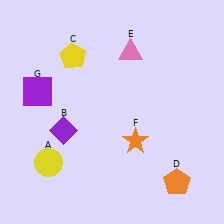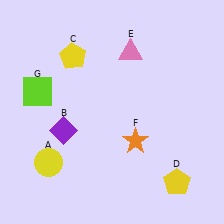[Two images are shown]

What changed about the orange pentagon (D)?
In Image 1, D is orange. In Image 2, it changed to yellow.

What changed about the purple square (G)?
In Image 1, G is purple. In Image 2, it changed to lime.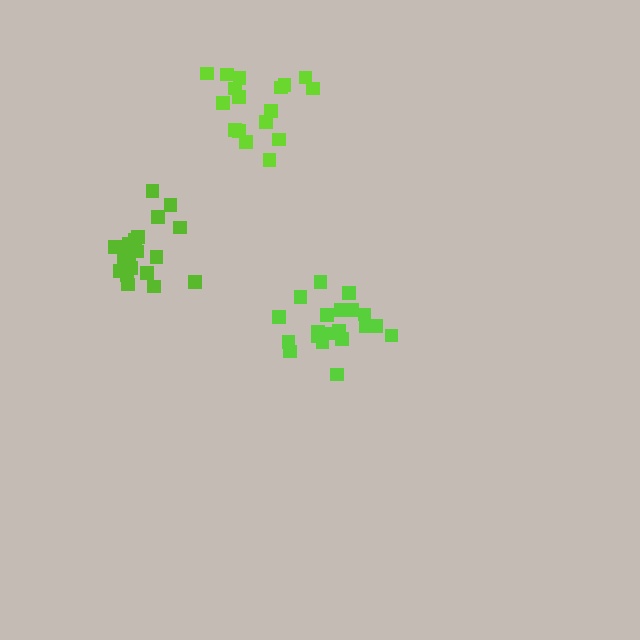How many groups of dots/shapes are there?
There are 3 groups.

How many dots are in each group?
Group 1: 20 dots, Group 2: 17 dots, Group 3: 19 dots (56 total).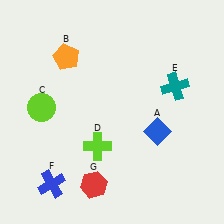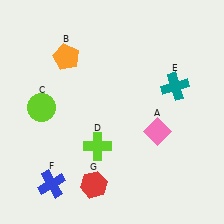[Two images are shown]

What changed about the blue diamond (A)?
In Image 1, A is blue. In Image 2, it changed to pink.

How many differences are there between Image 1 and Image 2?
There is 1 difference between the two images.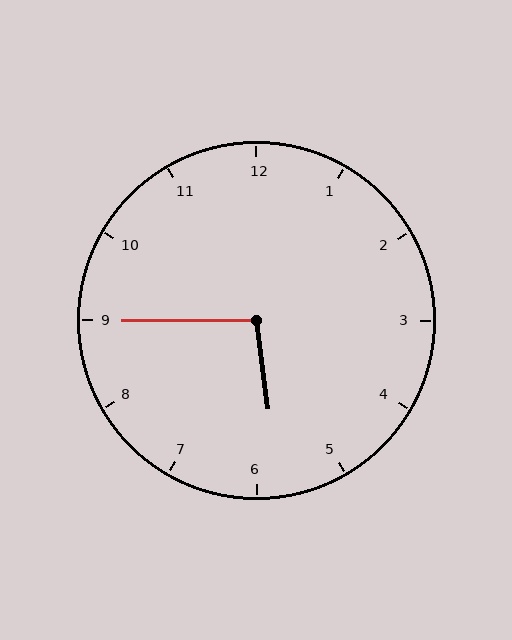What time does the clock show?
5:45.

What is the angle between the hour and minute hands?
Approximately 98 degrees.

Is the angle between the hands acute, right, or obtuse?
It is obtuse.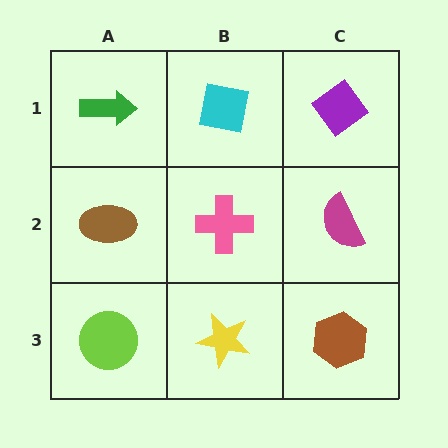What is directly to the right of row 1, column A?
A cyan square.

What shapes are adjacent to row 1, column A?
A brown ellipse (row 2, column A), a cyan square (row 1, column B).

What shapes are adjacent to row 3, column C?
A magenta semicircle (row 2, column C), a yellow star (row 3, column B).